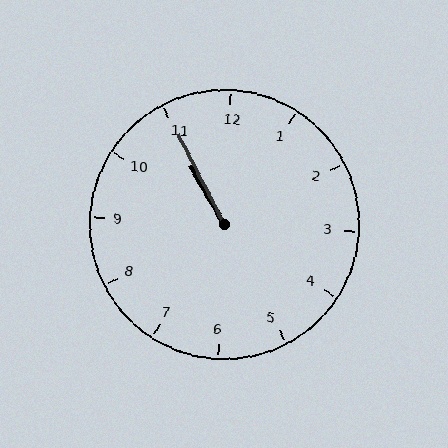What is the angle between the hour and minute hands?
Approximately 2 degrees.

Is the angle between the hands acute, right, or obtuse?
It is acute.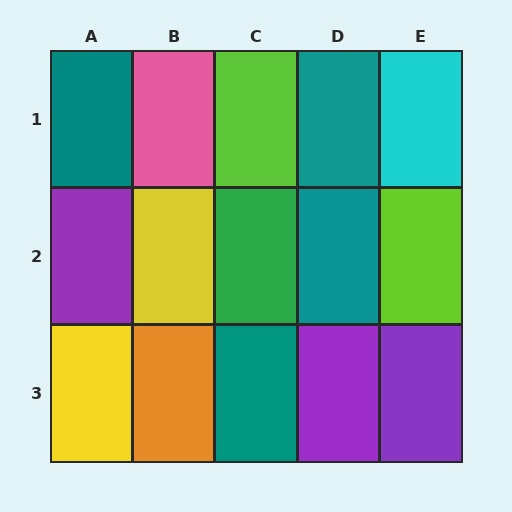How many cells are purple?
3 cells are purple.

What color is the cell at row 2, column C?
Green.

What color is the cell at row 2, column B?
Yellow.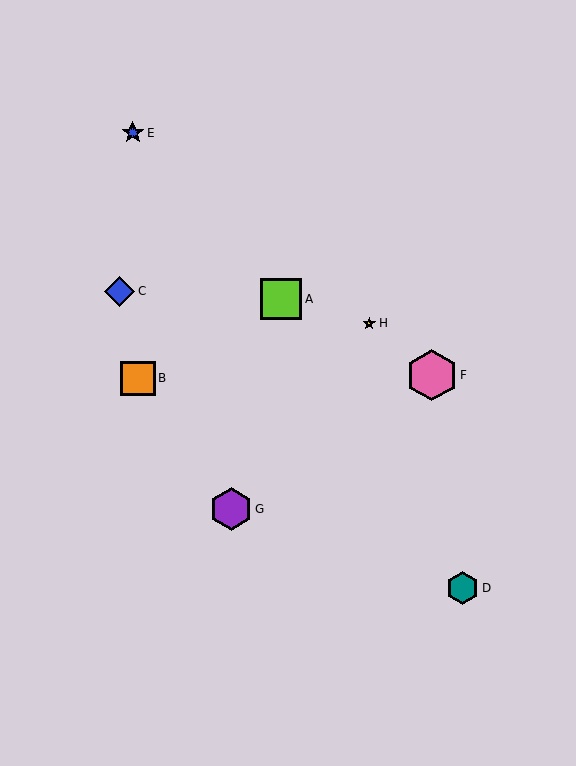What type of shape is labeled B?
Shape B is an orange square.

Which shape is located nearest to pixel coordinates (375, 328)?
The yellow star (labeled H) at (369, 323) is nearest to that location.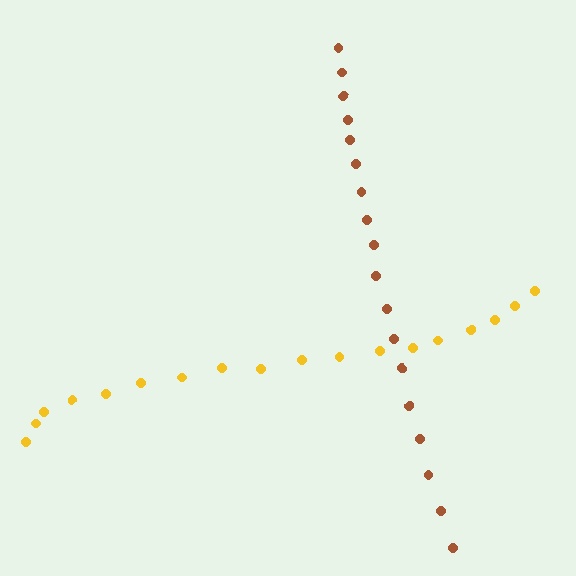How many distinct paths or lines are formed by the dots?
There are 2 distinct paths.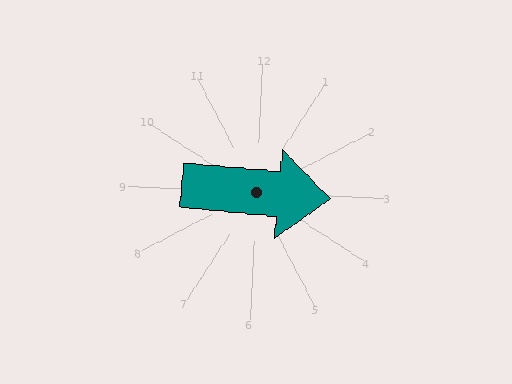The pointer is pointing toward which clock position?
Roughly 3 o'clock.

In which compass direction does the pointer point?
East.